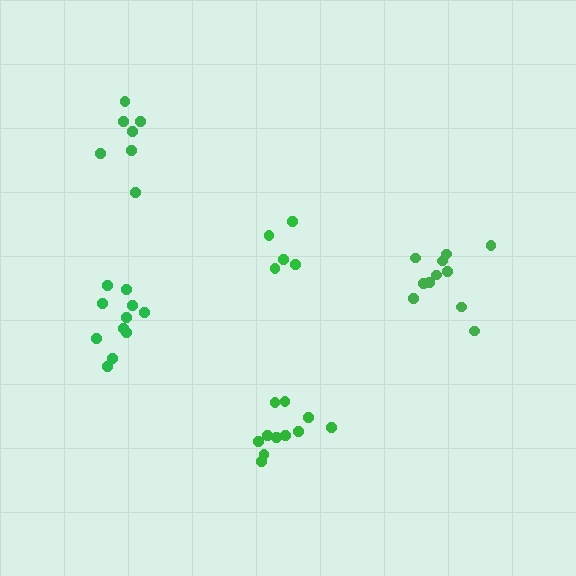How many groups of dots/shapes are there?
There are 5 groups.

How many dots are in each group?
Group 1: 11 dots, Group 2: 11 dots, Group 3: 5 dots, Group 4: 11 dots, Group 5: 7 dots (45 total).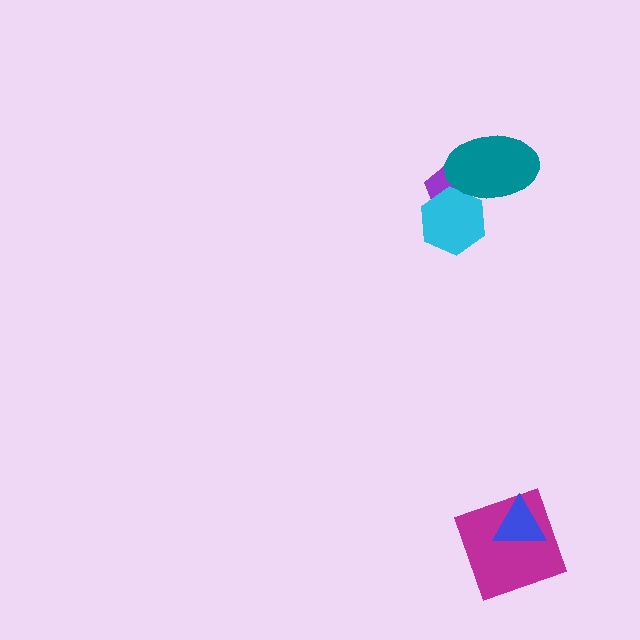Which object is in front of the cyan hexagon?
The teal ellipse is in front of the cyan hexagon.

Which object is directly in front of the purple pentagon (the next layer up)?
The cyan hexagon is directly in front of the purple pentagon.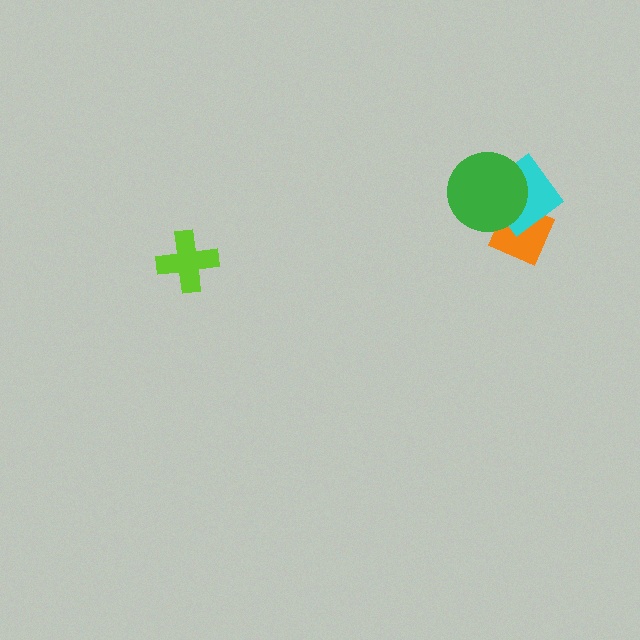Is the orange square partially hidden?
Yes, it is partially covered by another shape.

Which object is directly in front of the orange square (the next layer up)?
The cyan diamond is directly in front of the orange square.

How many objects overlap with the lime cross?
0 objects overlap with the lime cross.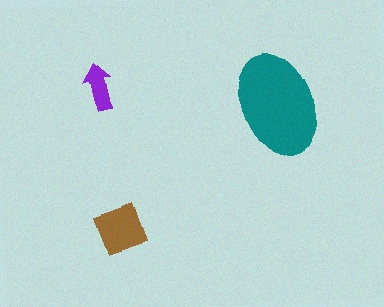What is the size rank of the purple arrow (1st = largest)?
3rd.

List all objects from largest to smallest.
The teal ellipse, the brown diamond, the purple arrow.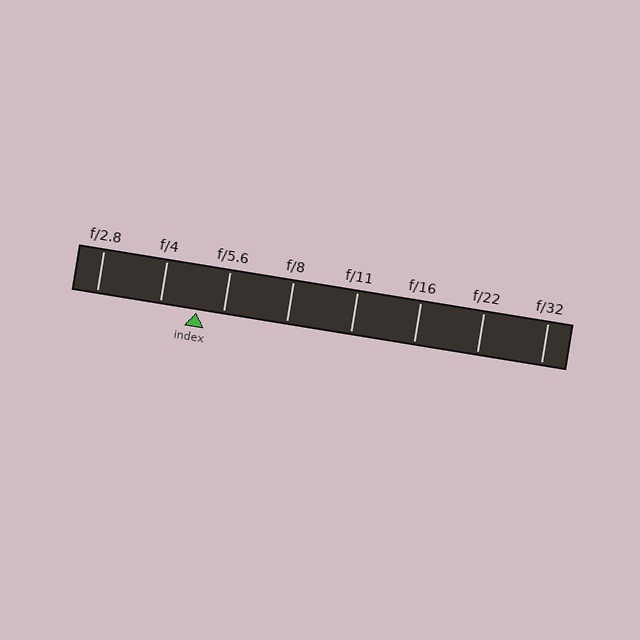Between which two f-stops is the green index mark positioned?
The index mark is between f/4 and f/5.6.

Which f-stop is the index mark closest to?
The index mark is closest to f/5.6.